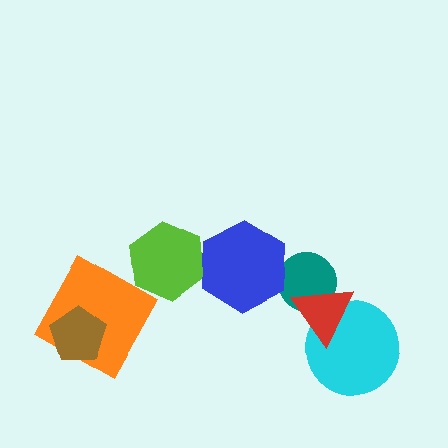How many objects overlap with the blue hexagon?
2 objects overlap with the blue hexagon.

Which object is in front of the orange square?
The brown pentagon is in front of the orange square.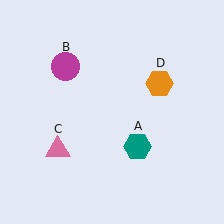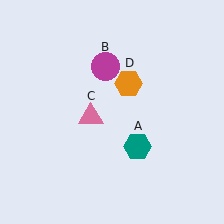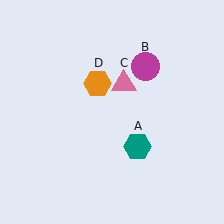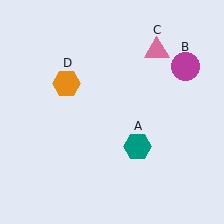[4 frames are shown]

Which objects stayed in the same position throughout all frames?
Teal hexagon (object A) remained stationary.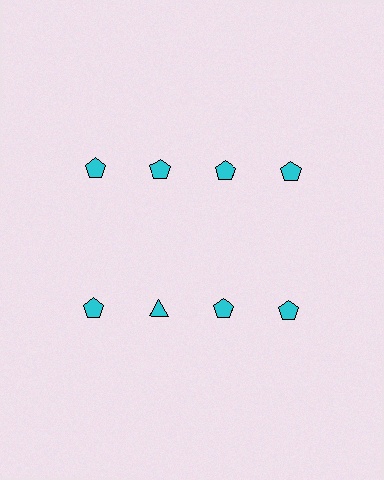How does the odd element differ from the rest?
It has a different shape: triangle instead of pentagon.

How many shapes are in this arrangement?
There are 8 shapes arranged in a grid pattern.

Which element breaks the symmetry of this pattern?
The cyan triangle in the second row, second from left column breaks the symmetry. All other shapes are cyan pentagons.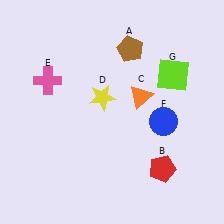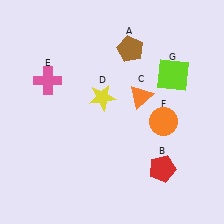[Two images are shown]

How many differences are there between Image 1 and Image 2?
There is 1 difference between the two images.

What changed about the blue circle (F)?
In Image 1, F is blue. In Image 2, it changed to orange.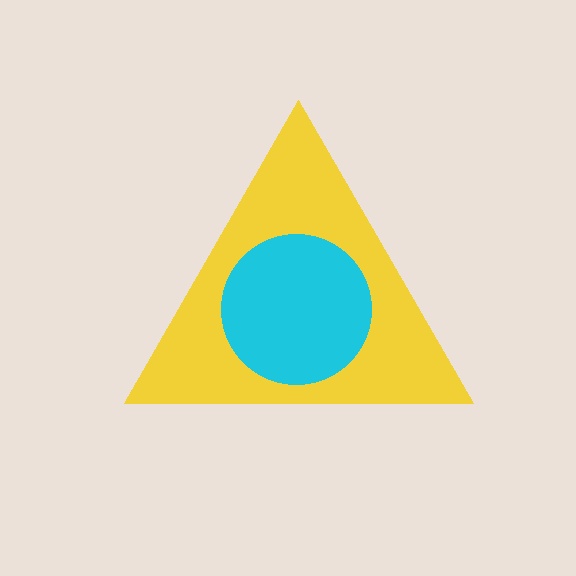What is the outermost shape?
The yellow triangle.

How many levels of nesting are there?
2.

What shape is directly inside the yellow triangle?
The cyan circle.